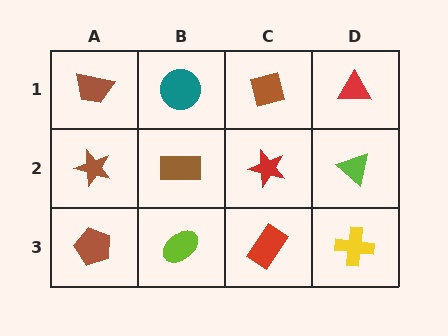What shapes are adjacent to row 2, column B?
A teal circle (row 1, column B), a lime ellipse (row 3, column B), a brown star (row 2, column A), a red star (row 2, column C).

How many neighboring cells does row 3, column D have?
2.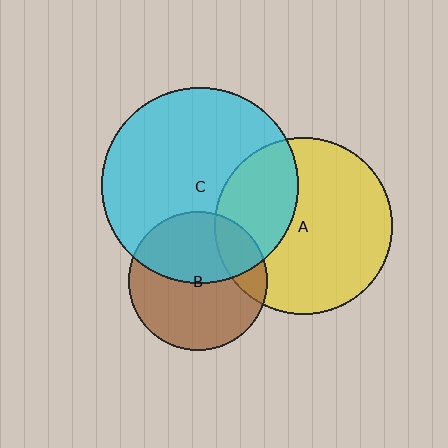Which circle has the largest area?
Circle C (cyan).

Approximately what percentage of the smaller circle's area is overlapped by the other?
Approximately 30%.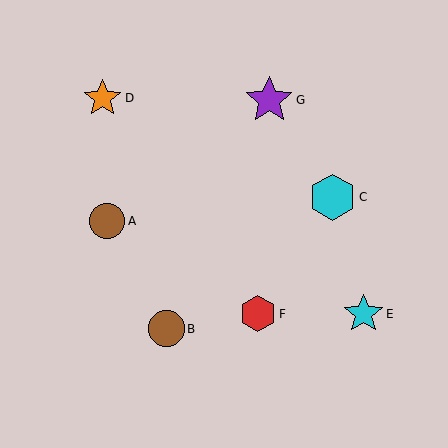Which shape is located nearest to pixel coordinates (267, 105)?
The purple star (labeled G) at (269, 100) is nearest to that location.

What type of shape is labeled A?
Shape A is a brown circle.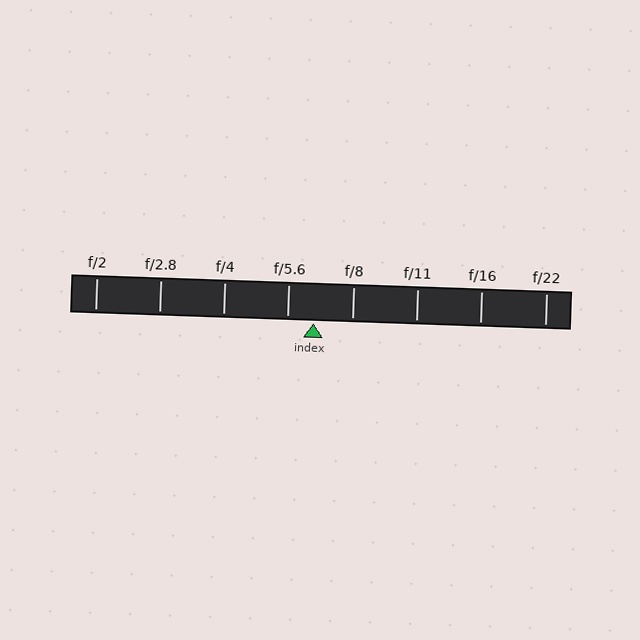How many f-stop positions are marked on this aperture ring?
There are 8 f-stop positions marked.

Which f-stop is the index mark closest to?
The index mark is closest to f/5.6.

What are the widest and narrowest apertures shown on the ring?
The widest aperture shown is f/2 and the narrowest is f/22.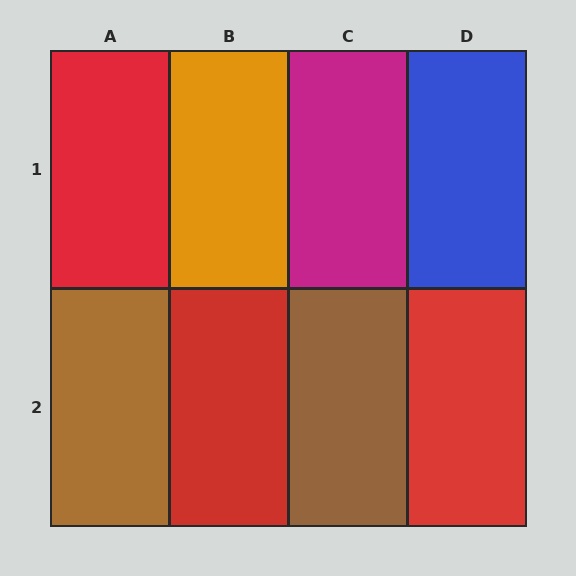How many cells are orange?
1 cell is orange.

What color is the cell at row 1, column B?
Orange.